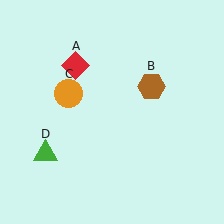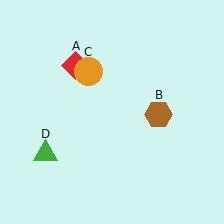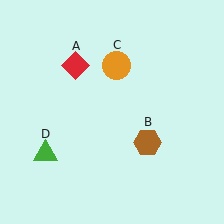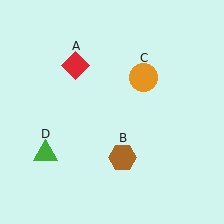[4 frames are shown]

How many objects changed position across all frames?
2 objects changed position: brown hexagon (object B), orange circle (object C).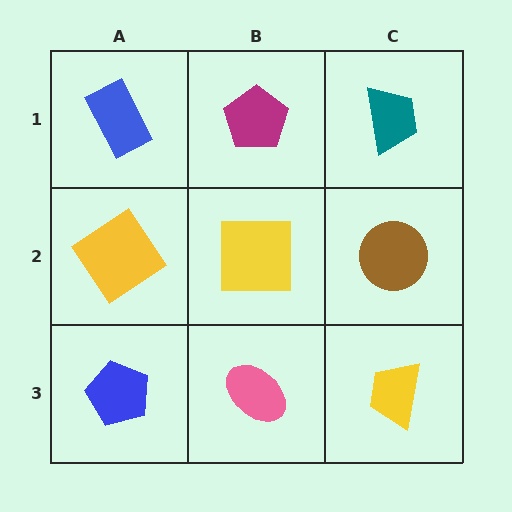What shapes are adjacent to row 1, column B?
A yellow square (row 2, column B), a blue rectangle (row 1, column A), a teal trapezoid (row 1, column C).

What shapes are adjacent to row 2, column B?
A magenta pentagon (row 1, column B), a pink ellipse (row 3, column B), a yellow diamond (row 2, column A), a brown circle (row 2, column C).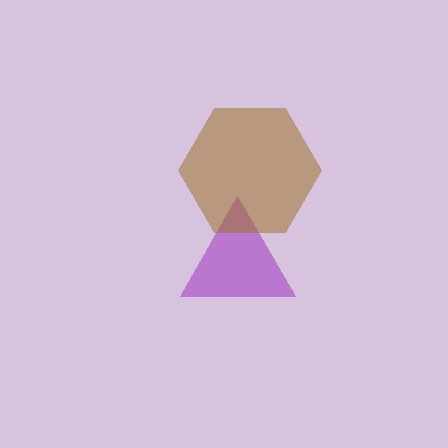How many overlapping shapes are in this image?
There are 2 overlapping shapes in the image.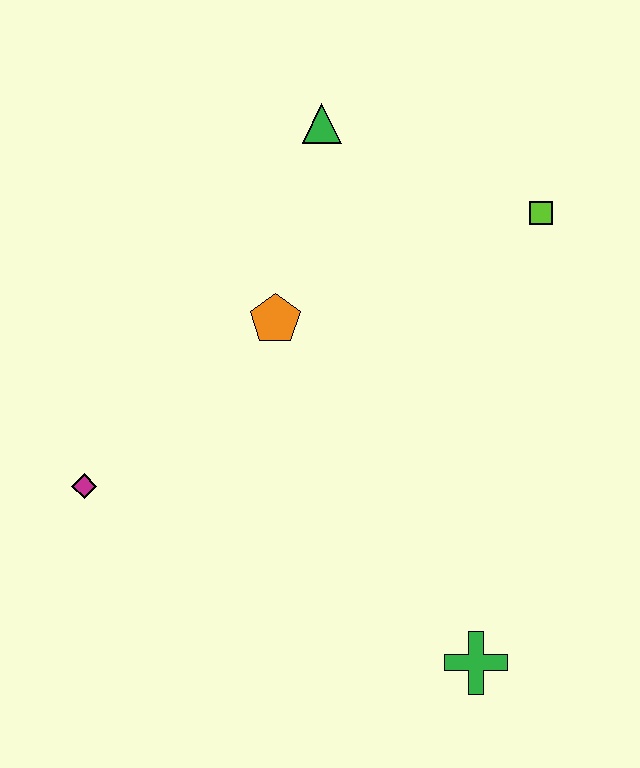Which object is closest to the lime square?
The green triangle is closest to the lime square.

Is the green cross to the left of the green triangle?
No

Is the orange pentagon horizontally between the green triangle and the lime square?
No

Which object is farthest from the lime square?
The magenta diamond is farthest from the lime square.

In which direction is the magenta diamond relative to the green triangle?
The magenta diamond is below the green triangle.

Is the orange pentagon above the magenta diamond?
Yes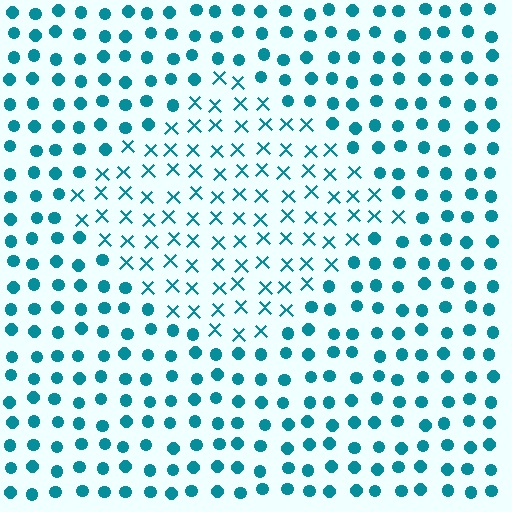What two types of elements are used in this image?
The image uses X marks inside the diamond region and circles outside it.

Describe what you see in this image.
The image is filled with small teal elements arranged in a uniform grid. A diamond-shaped region contains X marks, while the surrounding area contains circles. The boundary is defined purely by the change in element shape.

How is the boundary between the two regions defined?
The boundary is defined by a change in element shape: X marks inside vs. circles outside. All elements share the same color and spacing.